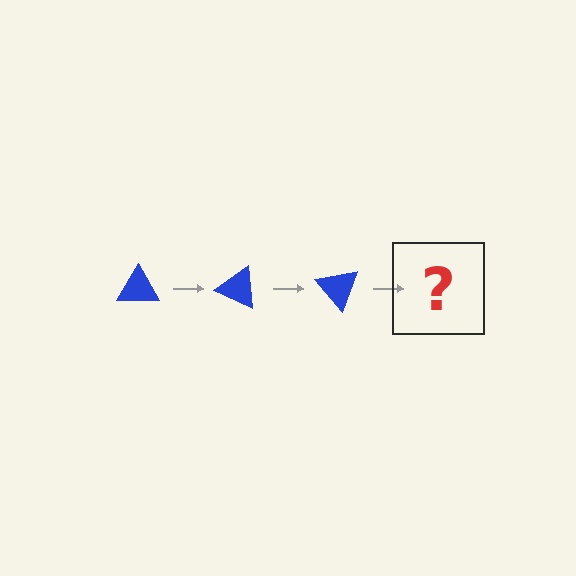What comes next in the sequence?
The next element should be a blue triangle rotated 75 degrees.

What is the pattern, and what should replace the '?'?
The pattern is that the triangle rotates 25 degrees each step. The '?' should be a blue triangle rotated 75 degrees.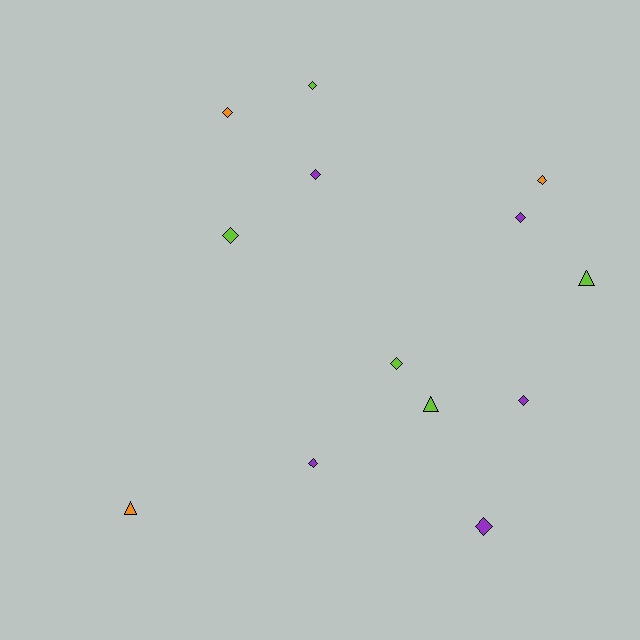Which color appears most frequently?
Purple, with 5 objects.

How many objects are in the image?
There are 13 objects.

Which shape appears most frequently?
Diamond, with 10 objects.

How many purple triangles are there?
There are no purple triangles.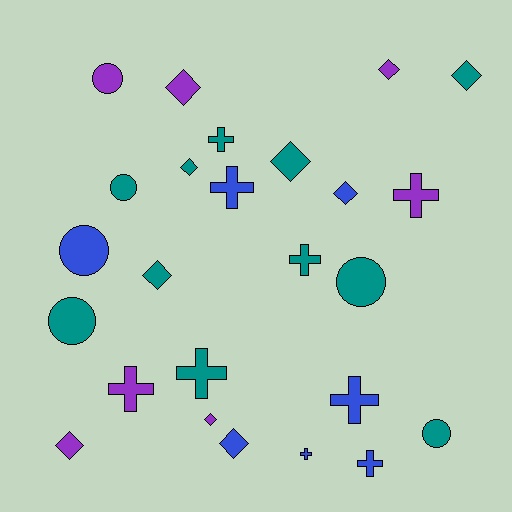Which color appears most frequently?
Teal, with 11 objects.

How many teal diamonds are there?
There are 4 teal diamonds.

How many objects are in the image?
There are 25 objects.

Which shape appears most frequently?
Diamond, with 10 objects.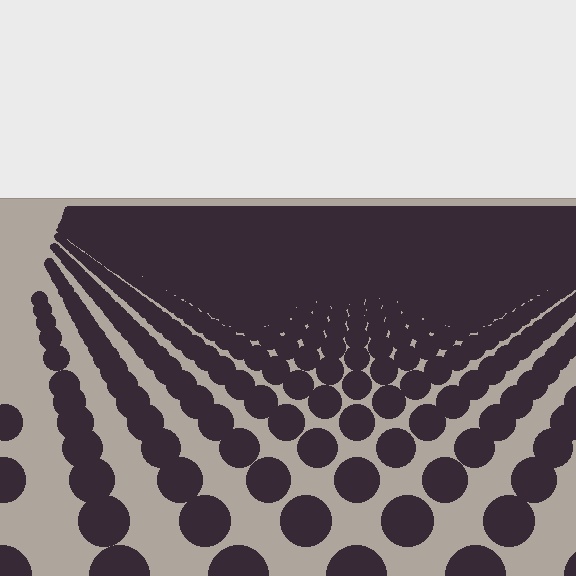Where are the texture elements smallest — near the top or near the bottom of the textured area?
Near the top.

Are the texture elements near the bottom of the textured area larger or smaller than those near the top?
Larger. Near the bottom, elements are closer to the viewer and appear at a bigger on-screen size.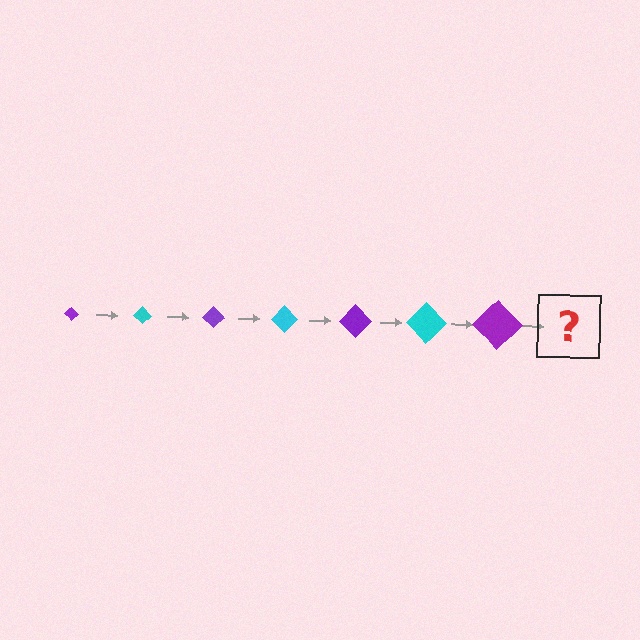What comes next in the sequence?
The next element should be a cyan diamond, larger than the previous one.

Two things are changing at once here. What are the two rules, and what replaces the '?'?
The two rules are that the diamond grows larger each step and the color cycles through purple and cyan. The '?' should be a cyan diamond, larger than the previous one.